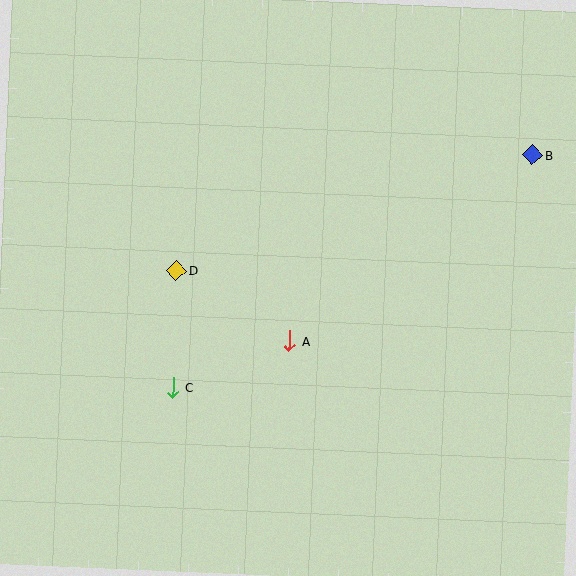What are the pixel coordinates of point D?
Point D is at (176, 271).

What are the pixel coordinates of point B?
Point B is at (533, 155).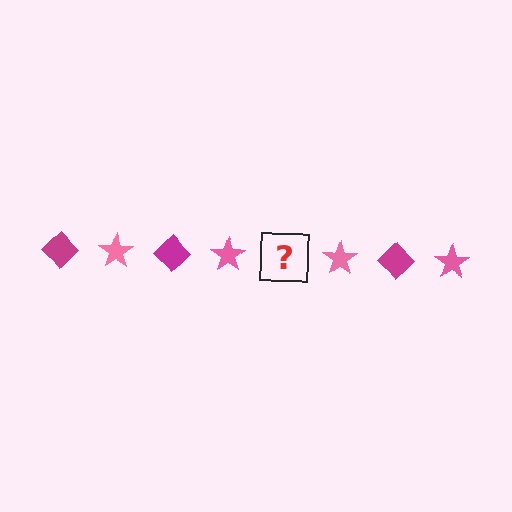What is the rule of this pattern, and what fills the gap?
The rule is that the pattern alternates between magenta diamond and pink star. The gap should be filled with a magenta diamond.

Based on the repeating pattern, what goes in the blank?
The blank should be a magenta diamond.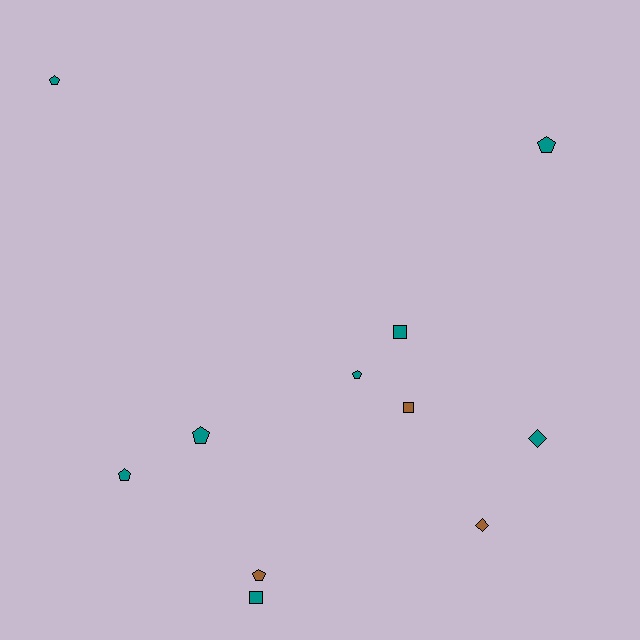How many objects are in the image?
There are 11 objects.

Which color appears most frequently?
Teal, with 8 objects.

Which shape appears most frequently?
Pentagon, with 6 objects.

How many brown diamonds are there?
There is 1 brown diamond.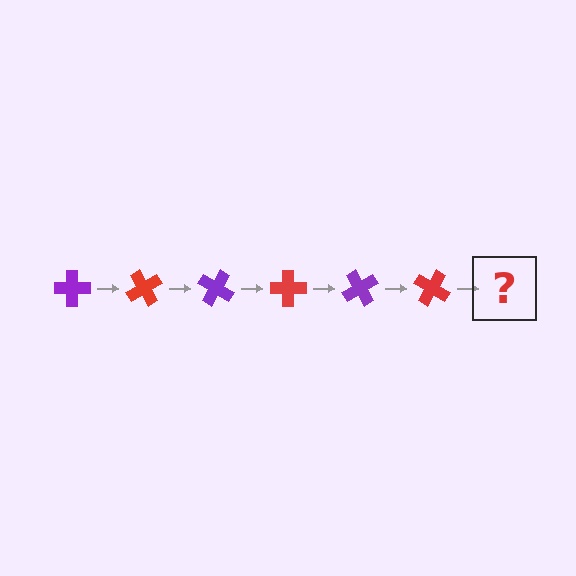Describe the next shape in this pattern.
It should be a purple cross, rotated 360 degrees from the start.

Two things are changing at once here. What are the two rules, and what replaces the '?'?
The two rules are that it rotates 60 degrees each step and the color cycles through purple and red. The '?' should be a purple cross, rotated 360 degrees from the start.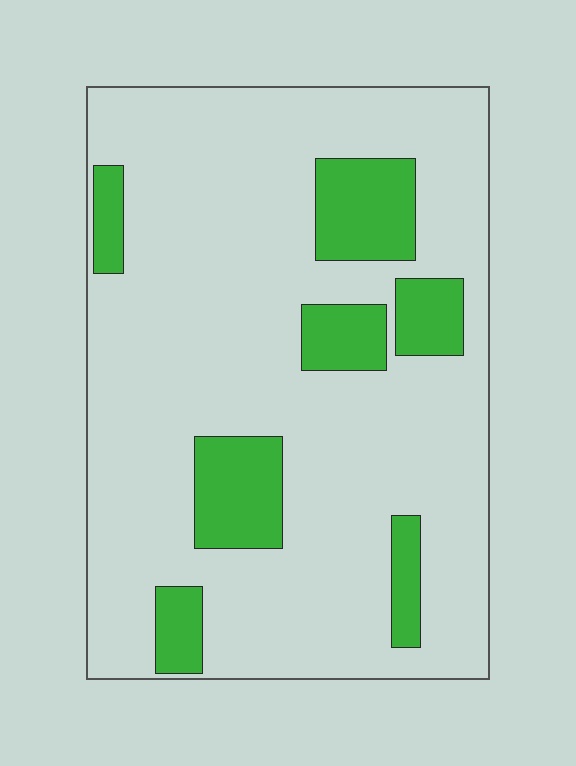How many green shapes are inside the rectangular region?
7.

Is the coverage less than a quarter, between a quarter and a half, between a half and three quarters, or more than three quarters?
Less than a quarter.